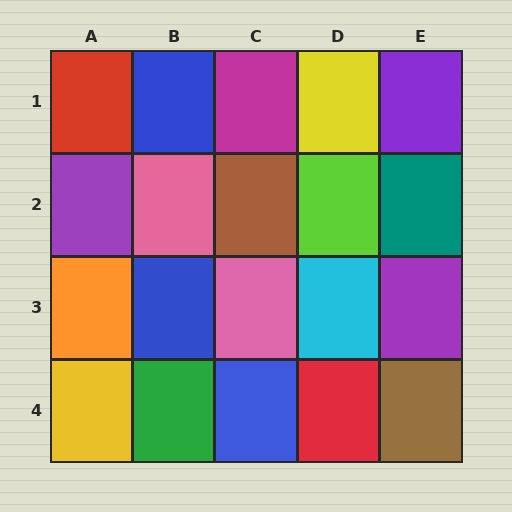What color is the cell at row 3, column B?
Blue.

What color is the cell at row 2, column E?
Teal.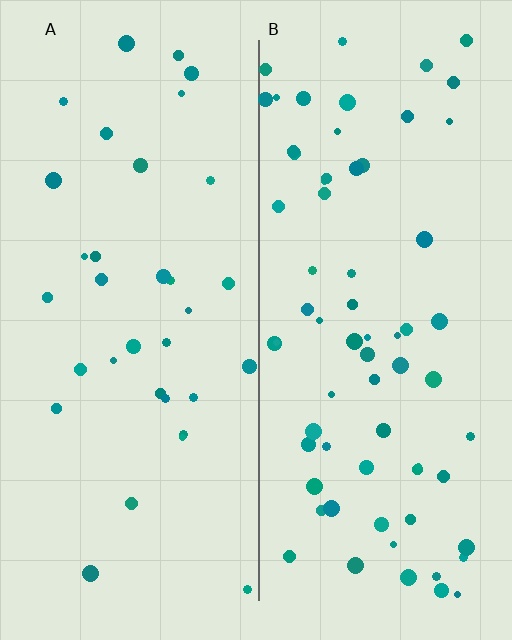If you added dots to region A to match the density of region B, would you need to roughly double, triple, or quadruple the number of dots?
Approximately double.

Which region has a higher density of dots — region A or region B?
B (the right).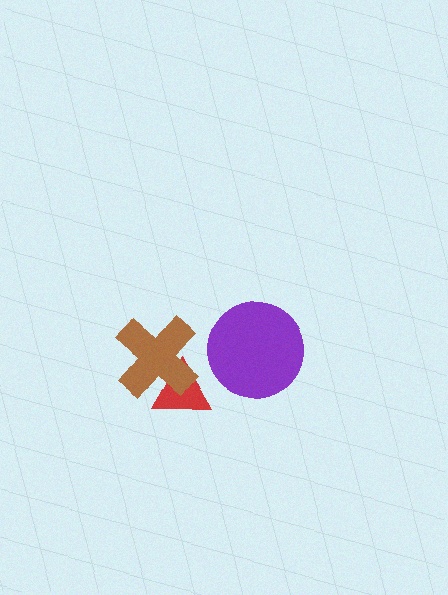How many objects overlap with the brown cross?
1 object overlaps with the brown cross.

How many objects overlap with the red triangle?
1 object overlaps with the red triangle.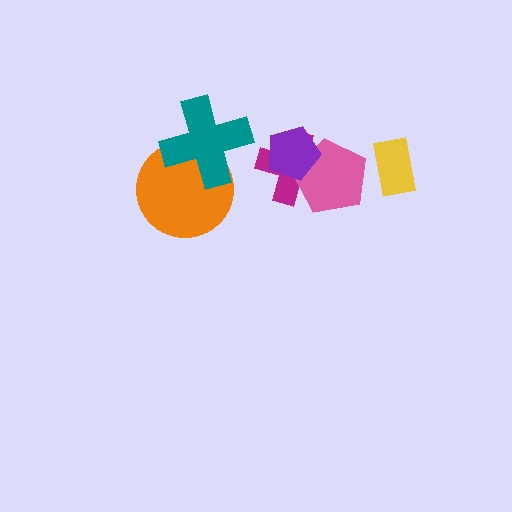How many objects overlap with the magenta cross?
2 objects overlap with the magenta cross.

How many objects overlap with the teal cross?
1 object overlaps with the teal cross.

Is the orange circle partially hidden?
Yes, it is partially covered by another shape.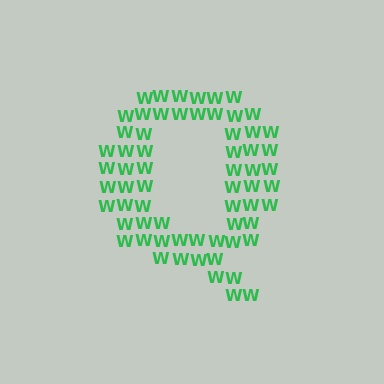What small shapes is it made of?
It is made of small letter W's.